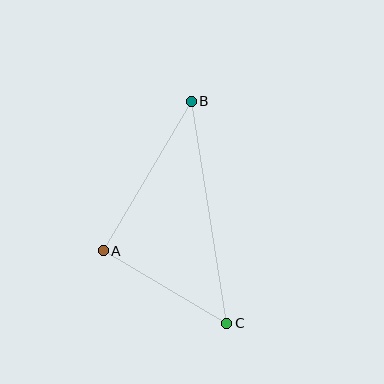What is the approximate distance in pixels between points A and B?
The distance between A and B is approximately 173 pixels.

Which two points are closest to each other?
Points A and C are closest to each other.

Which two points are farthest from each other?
Points B and C are farthest from each other.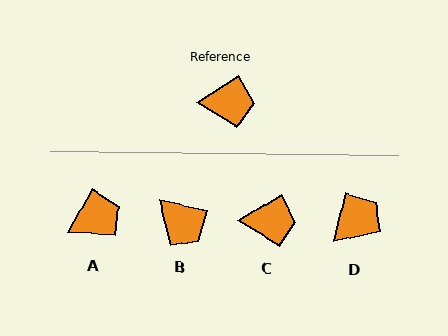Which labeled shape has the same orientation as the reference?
C.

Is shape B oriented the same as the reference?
No, it is off by about 45 degrees.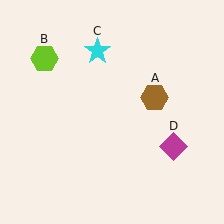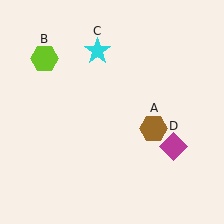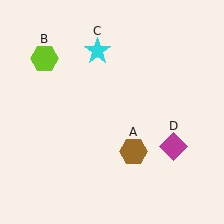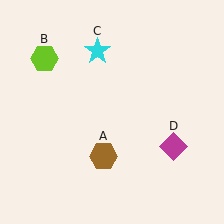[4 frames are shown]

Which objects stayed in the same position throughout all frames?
Lime hexagon (object B) and cyan star (object C) and magenta diamond (object D) remained stationary.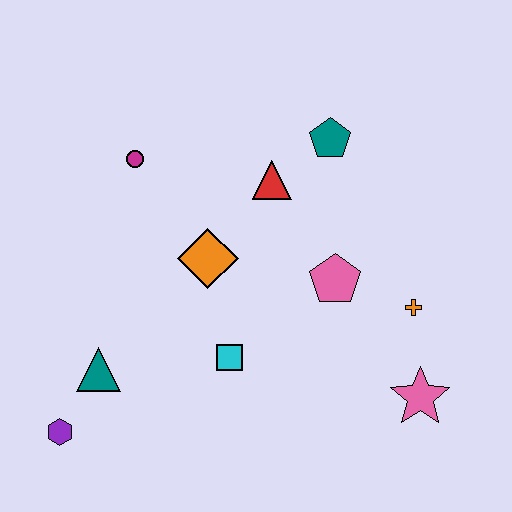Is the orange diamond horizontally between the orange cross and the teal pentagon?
No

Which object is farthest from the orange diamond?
The pink star is farthest from the orange diamond.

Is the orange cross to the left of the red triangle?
No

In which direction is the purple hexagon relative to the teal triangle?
The purple hexagon is below the teal triangle.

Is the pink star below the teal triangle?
Yes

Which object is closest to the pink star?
The orange cross is closest to the pink star.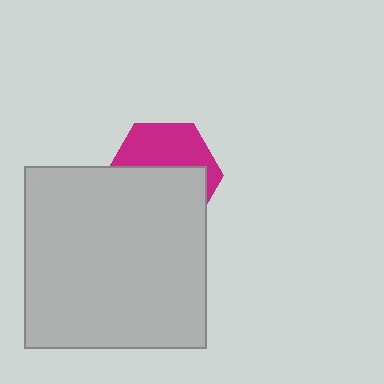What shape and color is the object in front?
The object in front is a light gray square.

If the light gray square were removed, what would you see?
You would see the complete magenta hexagon.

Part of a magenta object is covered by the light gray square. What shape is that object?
It is a hexagon.